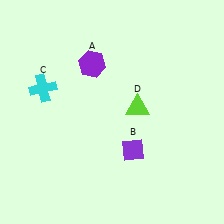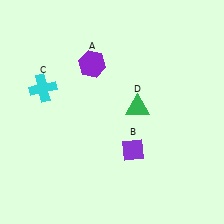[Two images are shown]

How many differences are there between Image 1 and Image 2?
There is 1 difference between the two images.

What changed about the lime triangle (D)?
In Image 1, D is lime. In Image 2, it changed to green.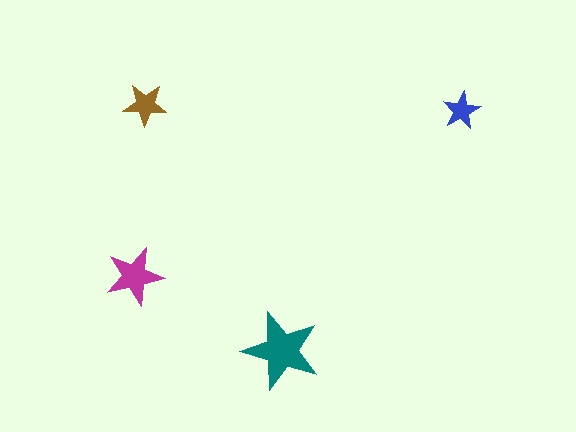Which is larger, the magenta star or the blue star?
The magenta one.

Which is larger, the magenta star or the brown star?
The magenta one.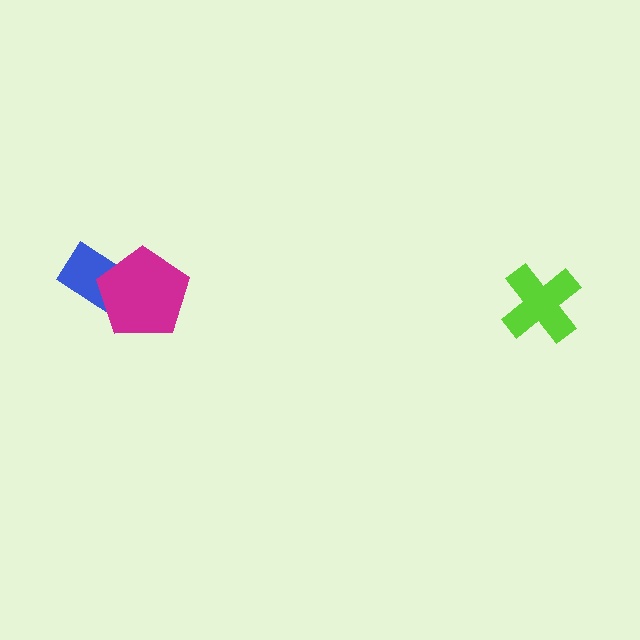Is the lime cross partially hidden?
No, no other shape covers it.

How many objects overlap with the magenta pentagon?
1 object overlaps with the magenta pentagon.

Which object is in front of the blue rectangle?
The magenta pentagon is in front of the blue rectangle.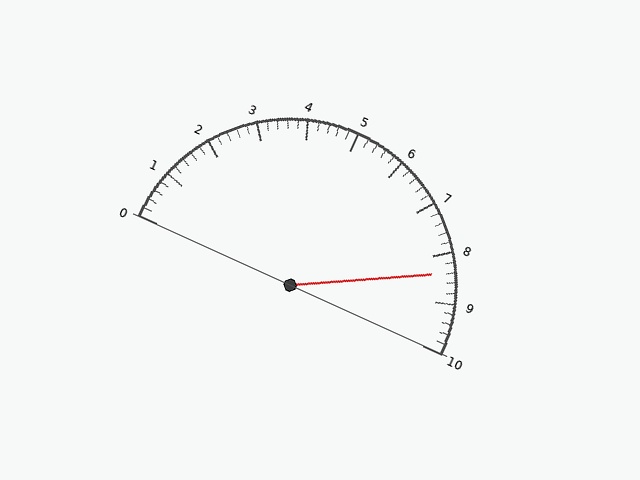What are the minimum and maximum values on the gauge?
The gauge ranges from 0 to 10.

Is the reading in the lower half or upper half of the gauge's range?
The reading is in the upper half of the range (0 to 10).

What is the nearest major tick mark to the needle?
The nearest major tick mark is 8.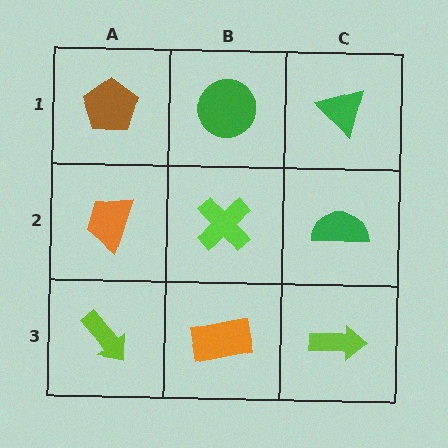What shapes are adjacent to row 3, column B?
A lime cross (row 2, column B), a lime arrow (row 3, column A), a lime arrow (row 3, column C).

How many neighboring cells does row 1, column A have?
2.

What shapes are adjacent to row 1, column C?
A green semicircle (row 2, column C), a green circle (row 1, column B).